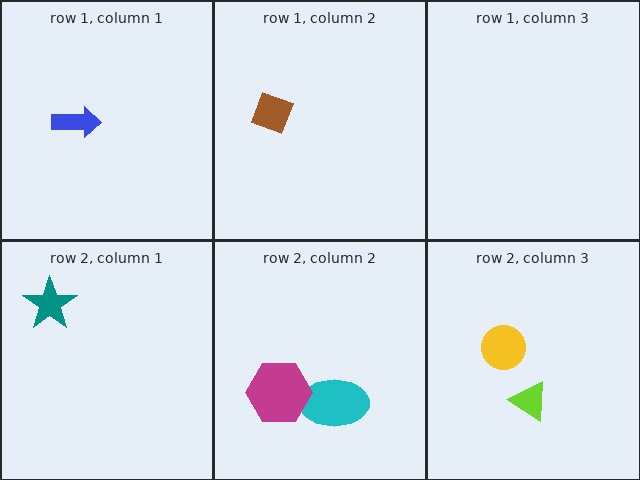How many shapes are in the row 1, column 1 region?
1.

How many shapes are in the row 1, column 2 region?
1.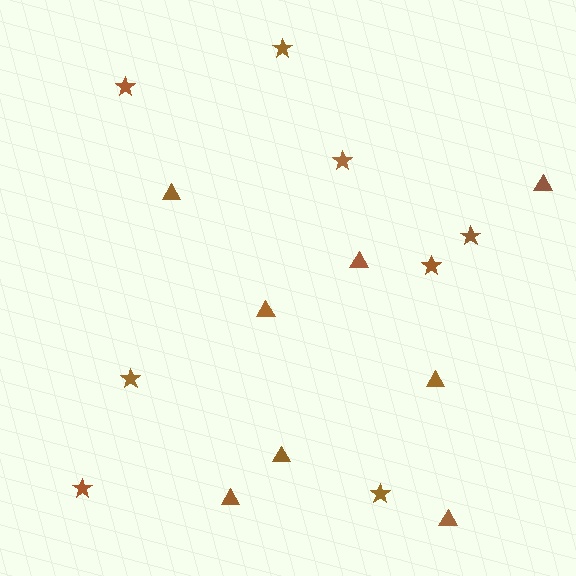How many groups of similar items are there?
There are 2 groups: one group of triangles (8) and one group of stars (8).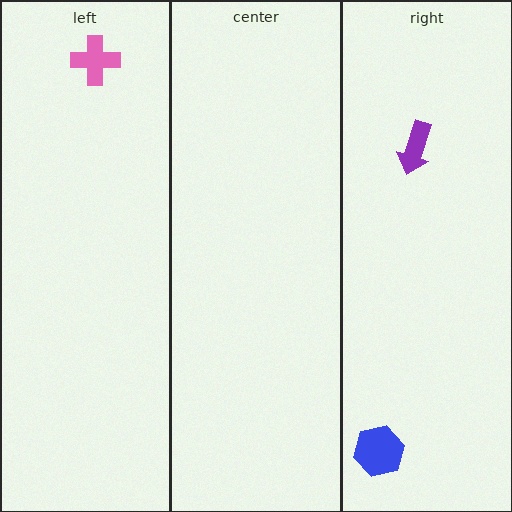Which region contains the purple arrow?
The right region.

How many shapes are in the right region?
2.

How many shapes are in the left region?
1.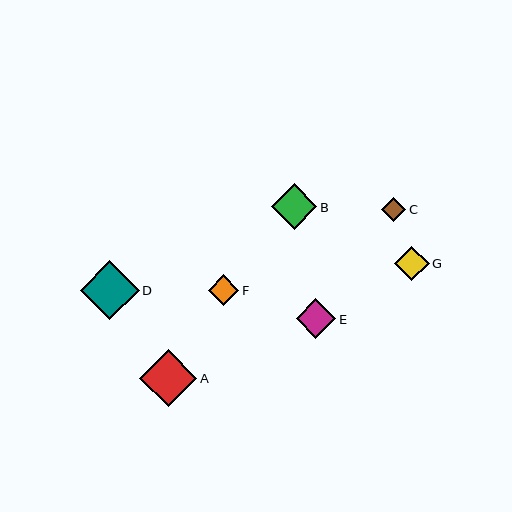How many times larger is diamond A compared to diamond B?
Diamond A is approximately 1.3 times the size of diamond B.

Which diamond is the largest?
Diamond D is the largest with a size of approximately 58 pixels.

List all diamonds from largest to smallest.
From largest to smallest: D, A, B, E, G, F, C.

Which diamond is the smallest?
Diamond C is the smallest with a size of approximately 24 pixels.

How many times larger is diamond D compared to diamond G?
Diamond D is approximately 1.7 times the size of diamond G.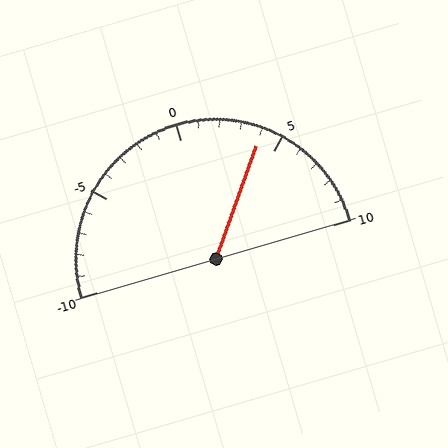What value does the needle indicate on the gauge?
The needle indicates approximately 4.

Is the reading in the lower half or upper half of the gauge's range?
The reading is in the upper half of the range (-10 to 10).